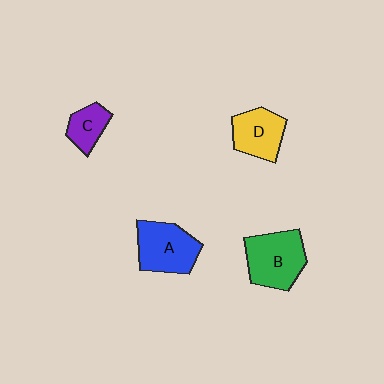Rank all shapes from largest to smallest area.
From largest to smallest: B (green), A (blue), D (yellow), C (purple).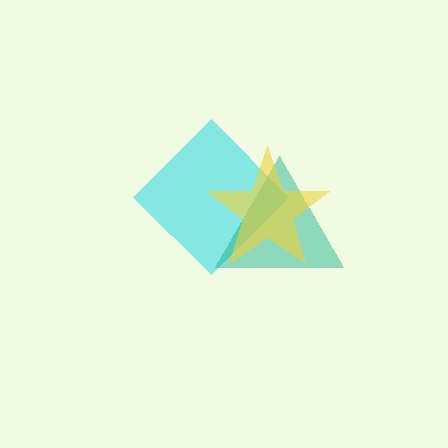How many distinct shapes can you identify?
There are 3 distinct shapes: a cyan diamond, a teal triangle, a yellow star.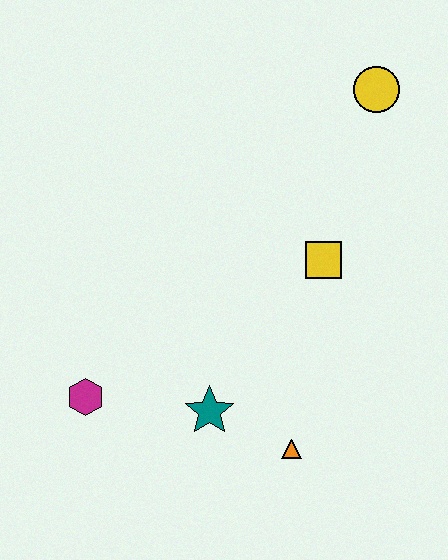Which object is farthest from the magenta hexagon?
The yellow circle is farthest from the magenta hexagon.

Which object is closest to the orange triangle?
The teal star is closest to the orange triangle.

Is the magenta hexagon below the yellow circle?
Yes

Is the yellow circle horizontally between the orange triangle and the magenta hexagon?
No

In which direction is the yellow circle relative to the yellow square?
The yellow circle is above the yellow square.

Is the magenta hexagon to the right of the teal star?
No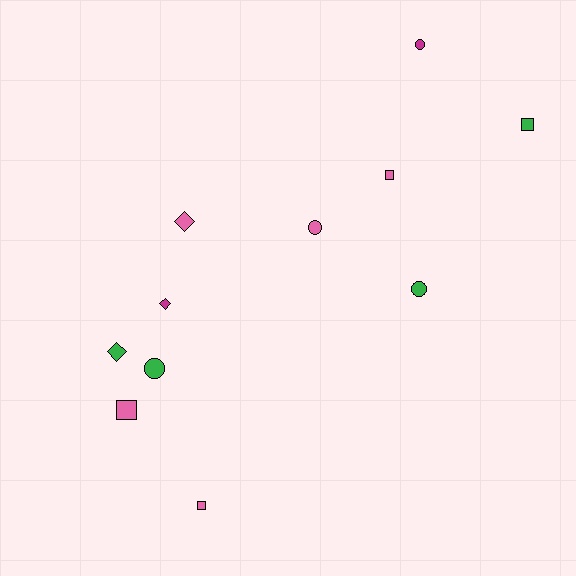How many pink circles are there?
There is 1 pink circle.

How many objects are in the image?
There are 11 objects.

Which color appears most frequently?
Pink, with 5 objects.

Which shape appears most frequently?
Square, with 4 objects.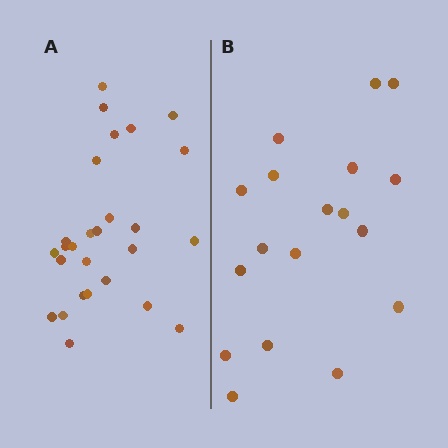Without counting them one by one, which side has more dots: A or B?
Region A (the left region) has more dots.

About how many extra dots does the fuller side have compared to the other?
Region A has roughly 8 or so more dots than region B.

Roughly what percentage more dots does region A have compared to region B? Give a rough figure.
About 50% more.